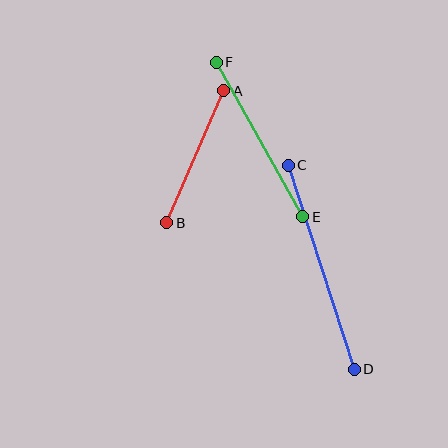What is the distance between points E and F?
The distance is approximately 177 pixels.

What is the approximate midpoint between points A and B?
The midpoint is at approximately (195, 157) pixels.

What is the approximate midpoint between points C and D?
The midpoint is at approximately (321, 267) pixels.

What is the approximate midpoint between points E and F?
The midpoint is at approximately (259, 140) pixels.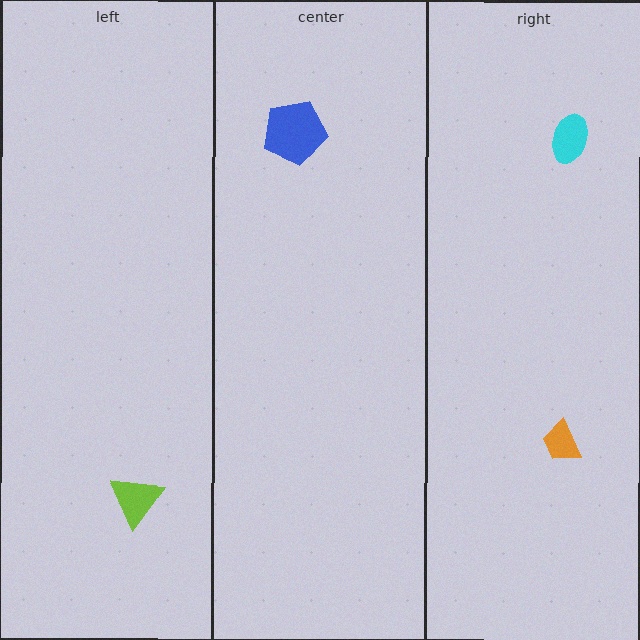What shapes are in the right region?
The orange trapezoid, the cyan ellipse.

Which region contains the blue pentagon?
The center region.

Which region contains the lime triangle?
The left region.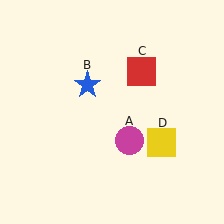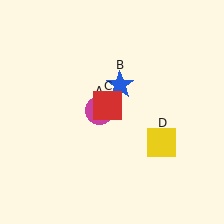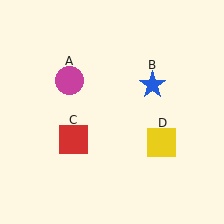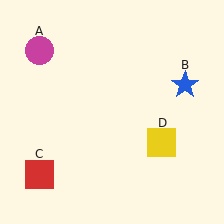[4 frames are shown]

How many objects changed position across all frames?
3 objects changed position: magenta circle (object A), blue star (object B), red square (object C).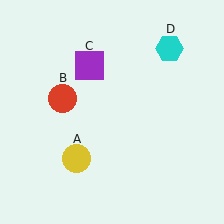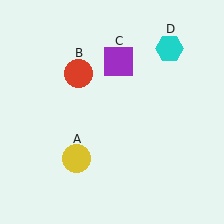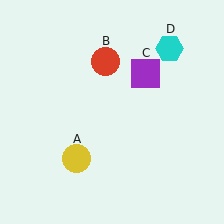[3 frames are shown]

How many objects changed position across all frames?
2 objects changed position: red circle (object B), purple square (object C).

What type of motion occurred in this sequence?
The red circle (object B), purple square (object C) rotated clockwise around the center of the scene.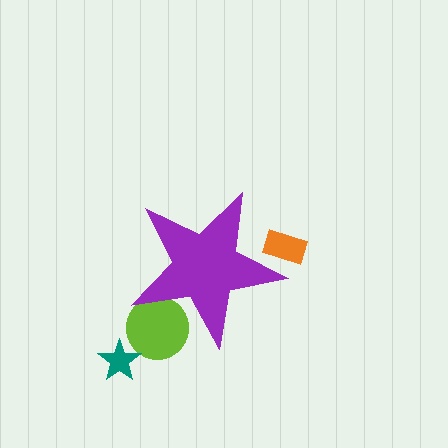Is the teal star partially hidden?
No, the teal star is fully visible.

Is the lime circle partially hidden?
Yes, the lime circle is partially hidden behind the purple star.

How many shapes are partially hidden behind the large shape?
2 shapes are partially hidden.